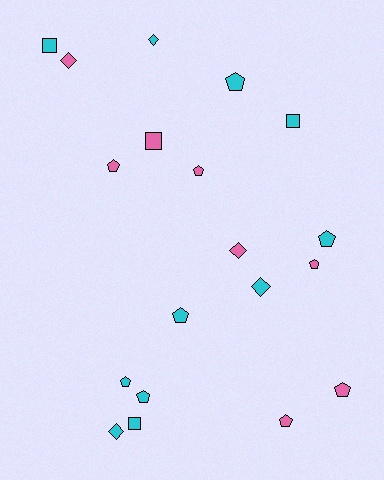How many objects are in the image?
There are 19 objects.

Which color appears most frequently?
Cyan, with 11 objects.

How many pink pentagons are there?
There are 5 pink pentagons.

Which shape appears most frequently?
Pentagon, with 10 objects.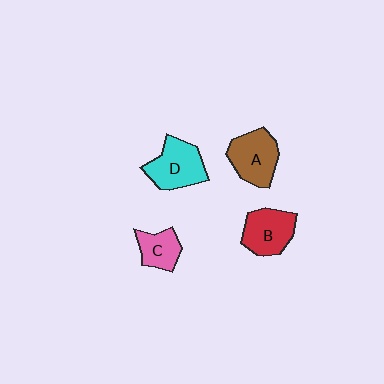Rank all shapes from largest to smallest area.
From largest to smallest: D (cyan), A (brown), B (red), C (pink).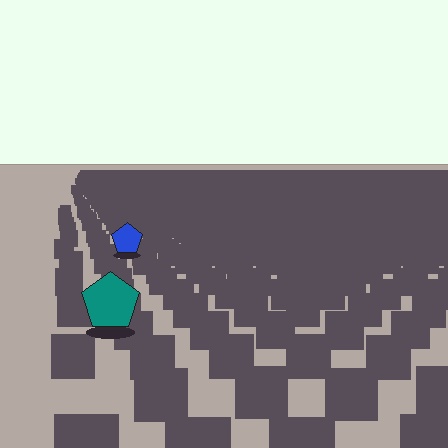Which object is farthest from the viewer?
The blue pentagon is farthest from the viewer. It appears smaller and the ground texture around it is denser.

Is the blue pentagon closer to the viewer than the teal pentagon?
No. The teal pentagon is closer — you can tell from the texture gradient: the ground texture is coarser near it.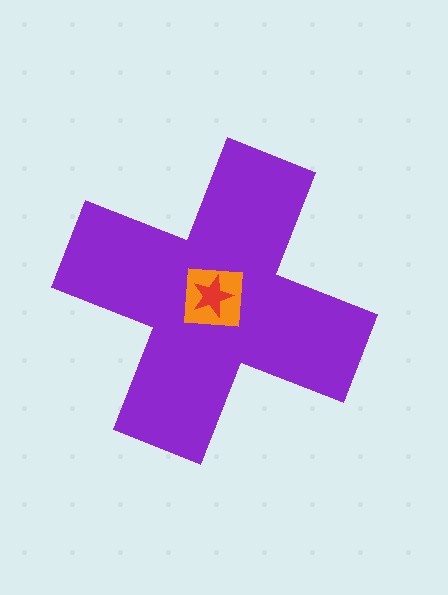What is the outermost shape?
The purple cross.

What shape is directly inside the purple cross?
The orange square.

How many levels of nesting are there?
3.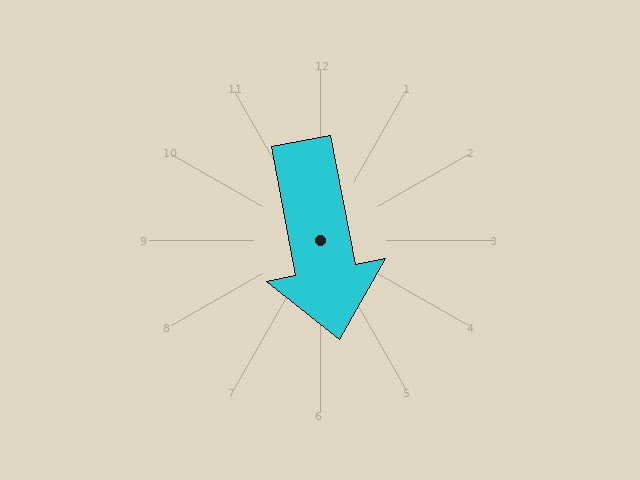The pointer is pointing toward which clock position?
Roughly 6 o'clock.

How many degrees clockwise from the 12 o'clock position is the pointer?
Approximately 169 degrees.